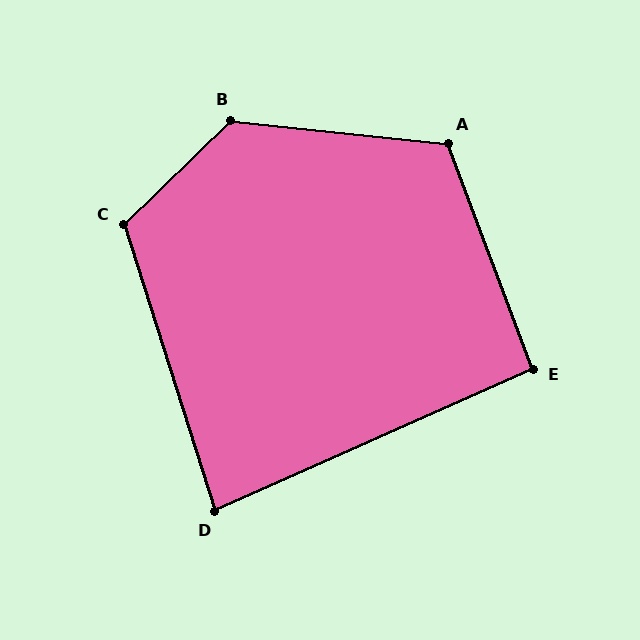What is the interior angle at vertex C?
Approximately 116 degrees (obtuse).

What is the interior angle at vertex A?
Approximately 116 degrees (obtuse).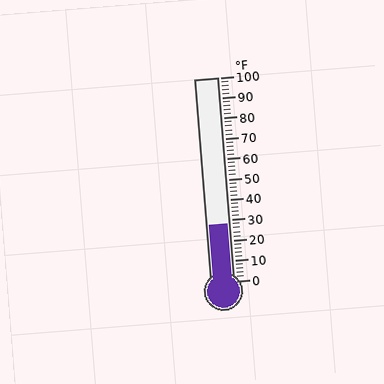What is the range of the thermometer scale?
The thermometer scale ranges from 0°F to 100°F.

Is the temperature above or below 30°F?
The temperature is below 30°F.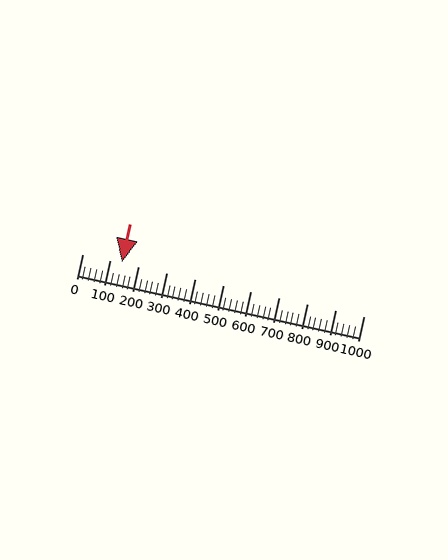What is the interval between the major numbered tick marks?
The major tick marks are spaced 100 units apart.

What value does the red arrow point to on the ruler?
The red arrow points to approximately 139.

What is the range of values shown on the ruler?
The ruler shows values from 0 to 1000.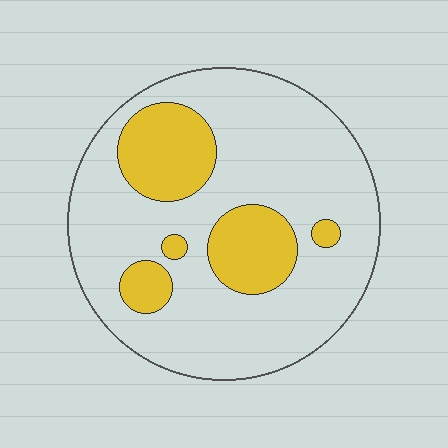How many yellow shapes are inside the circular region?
5.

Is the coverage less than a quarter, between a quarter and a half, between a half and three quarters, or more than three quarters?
Less than a quarter.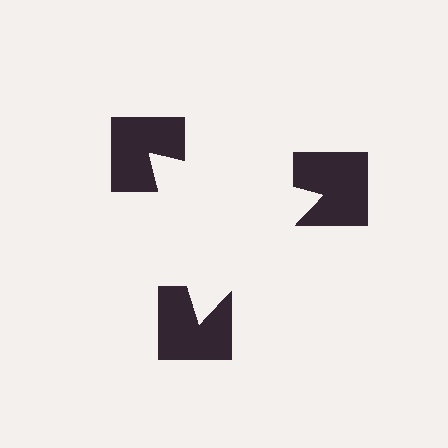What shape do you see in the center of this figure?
An illusory triangle — its edges are inferred from the aligned wedge cuts in the notched squares, not physically drawn.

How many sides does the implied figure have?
3 sides.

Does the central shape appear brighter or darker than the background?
It typically appears slightly brighter than the background, even though no actual brightness change is drawn.